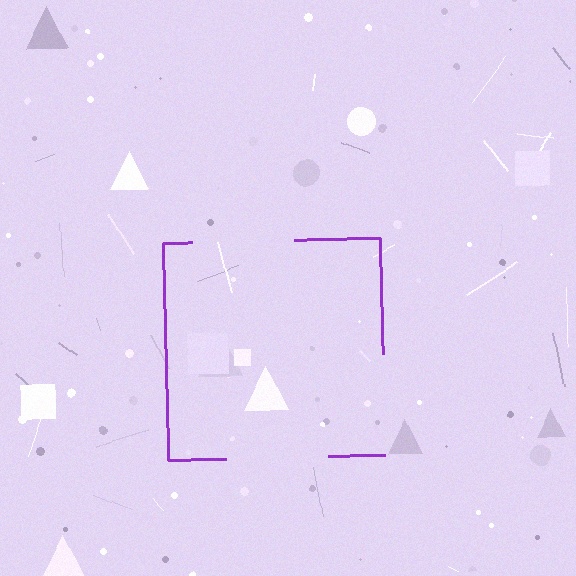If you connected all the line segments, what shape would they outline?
They would outline a square.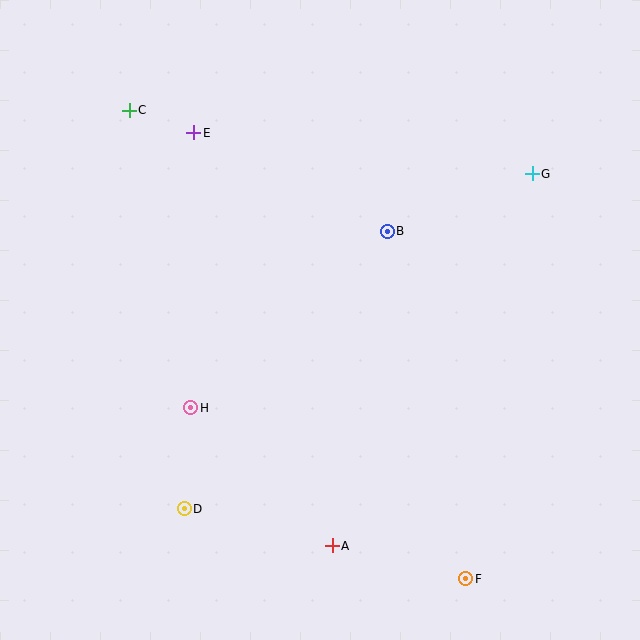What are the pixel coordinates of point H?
Point H is at (191, 408).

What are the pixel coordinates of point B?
Point B is at (387, 231).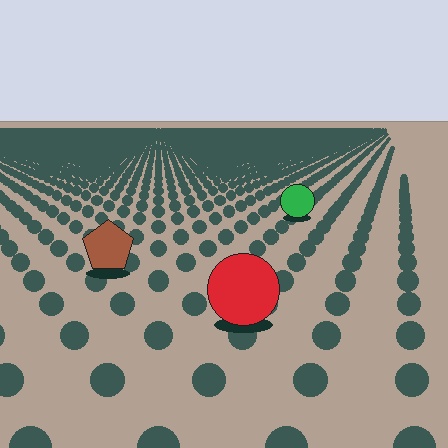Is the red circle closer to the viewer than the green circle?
Yes. The red circle is closer — you can tell from the texture gradient: the ground texture is coarser near it.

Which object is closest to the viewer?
The red circle is closest. The texture marks near it are larger and more spread out.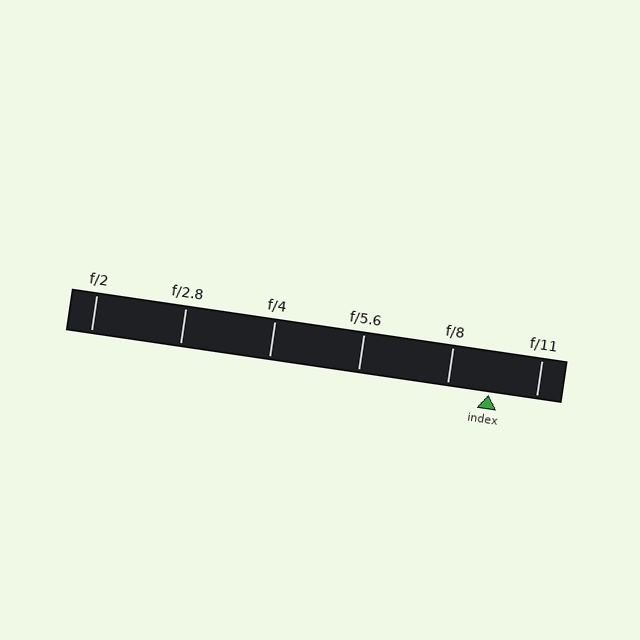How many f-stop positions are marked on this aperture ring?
There are 6 f-stop positions marked.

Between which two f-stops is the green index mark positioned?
The index mark is between f/8 and f/11.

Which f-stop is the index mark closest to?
The index mark is closest to f/8.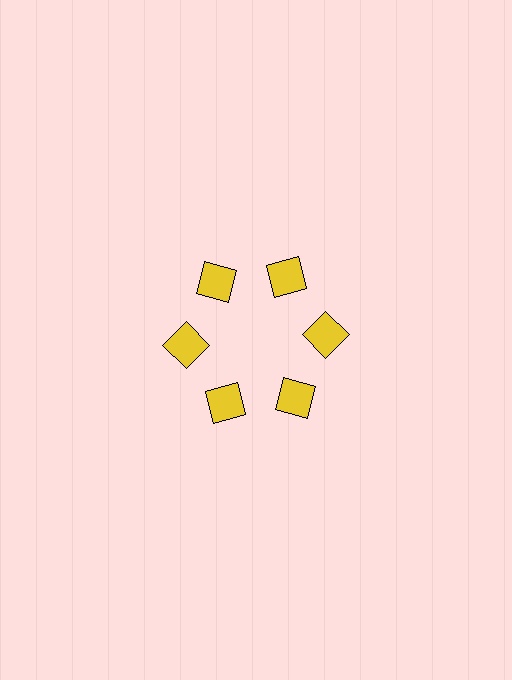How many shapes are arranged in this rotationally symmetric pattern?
There are 6 shapes, arranged in 6 groups of 1.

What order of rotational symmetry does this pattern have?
This pattern has 6-fold rotational symmetry.